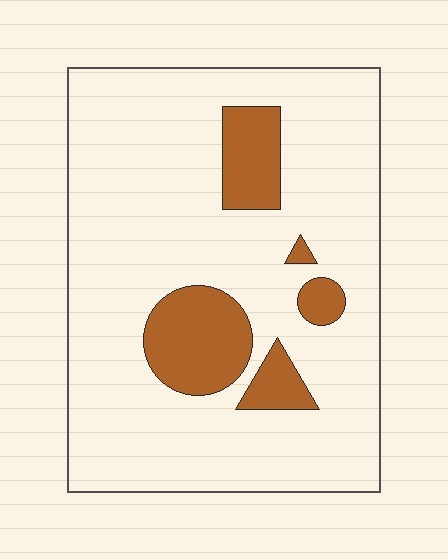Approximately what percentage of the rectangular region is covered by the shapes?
Approximately 15%.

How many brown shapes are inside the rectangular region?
5.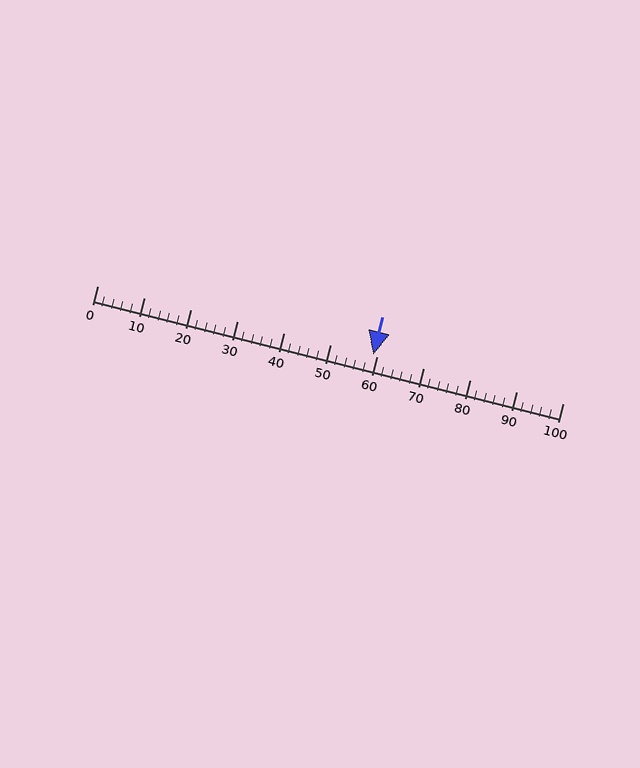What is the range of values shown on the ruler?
The ruler shows values from 0 to 100.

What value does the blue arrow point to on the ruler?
The blue arrow points to approximately 59.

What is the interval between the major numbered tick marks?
The major tick marks are spaced 10 units apart.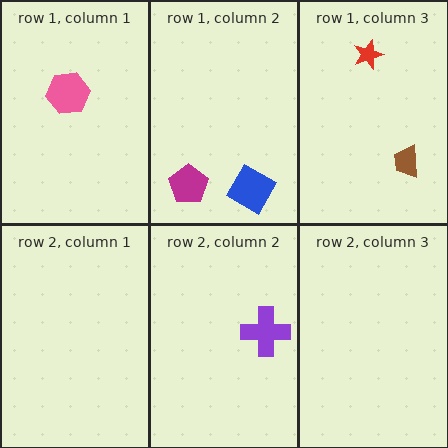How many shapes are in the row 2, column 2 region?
1.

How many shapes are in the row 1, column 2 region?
2.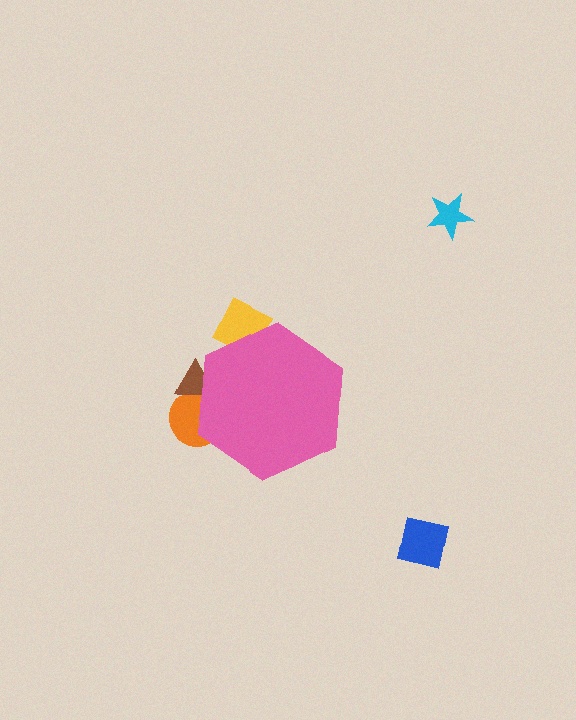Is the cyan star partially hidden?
No, the cyan star is fully visible.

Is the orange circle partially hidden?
Yes, the orange circle is partially hidden behind the pink hexagon.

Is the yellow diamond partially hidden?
Yes, the yellow diamond is partially hidden behind the pink hexagon.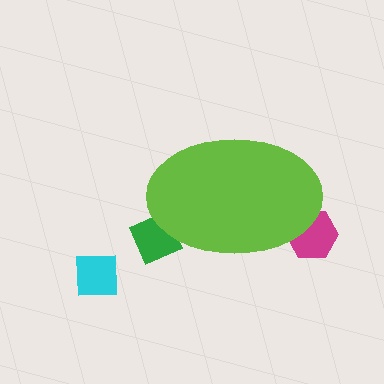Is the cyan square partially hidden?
No, the cyan square is fully visible.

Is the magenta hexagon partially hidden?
Yes, the magenta hexagon is partially hidden behind the lime ellipse.